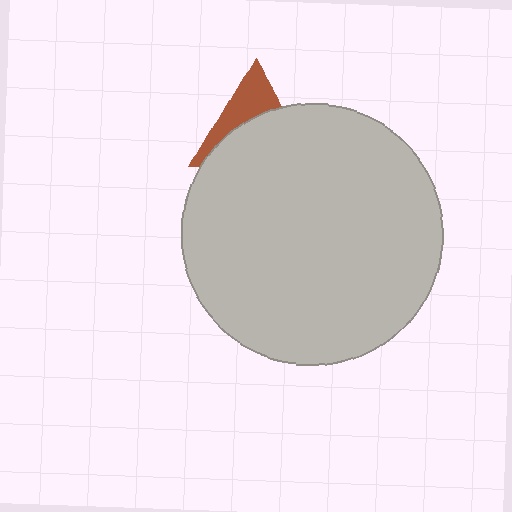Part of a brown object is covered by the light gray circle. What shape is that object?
It is a triangle.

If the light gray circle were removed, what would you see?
You would see the complete brown triangle.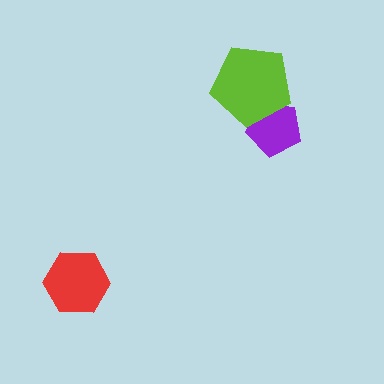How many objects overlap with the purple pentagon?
1 object overlaps with the purple pentagon.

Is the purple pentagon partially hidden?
Yes, it is partially covered by another shape.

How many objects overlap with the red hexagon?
0 objects overlap with the red hexagon.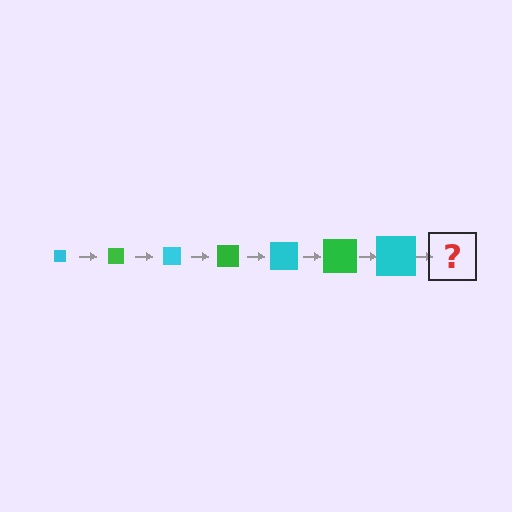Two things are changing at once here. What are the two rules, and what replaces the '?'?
The two rules are that the square grows larger each step and the color cycles through cyan and green. The '?' should be a green square, larger than the previous one.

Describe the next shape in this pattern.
It should be a green square, larger than the previous one.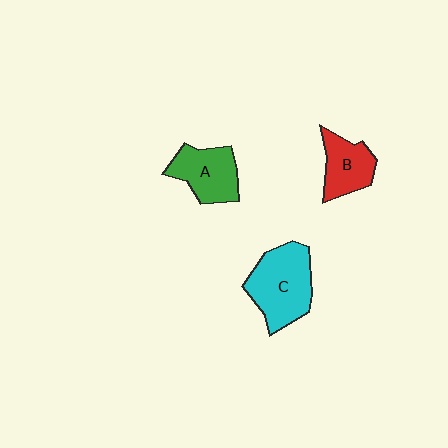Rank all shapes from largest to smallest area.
From largest to smallest: C (cyan), A (green), B (red).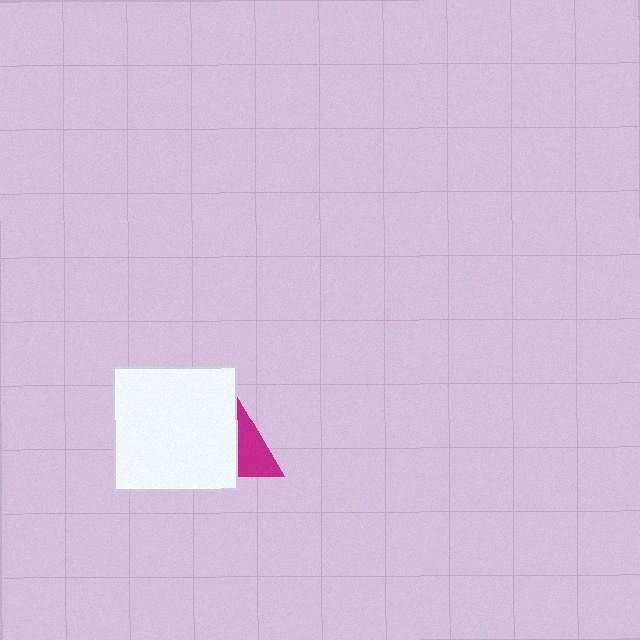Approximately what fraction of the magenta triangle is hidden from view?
Roughly 54% of the magenta triangle is hidden behind the white square.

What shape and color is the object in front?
The object in front is a white square.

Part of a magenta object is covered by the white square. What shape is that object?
It is a triangle.